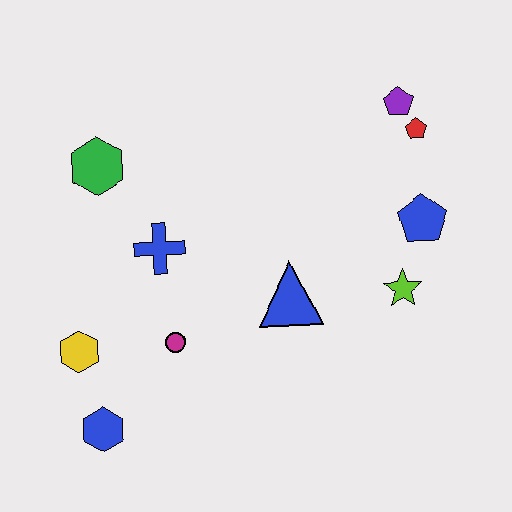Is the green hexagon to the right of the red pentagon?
No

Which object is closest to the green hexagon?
The blue cross is closest to the green hexagon.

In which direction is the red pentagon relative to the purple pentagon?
The red pentagon is below the purple pentagon.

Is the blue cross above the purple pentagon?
No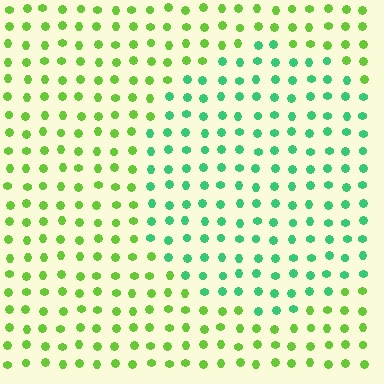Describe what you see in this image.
The image is filled with small lime elements in a uniform arrangement. A circle-shaped region is visible where the elements are tinted to a slightly different hue, forming a subtle color boundary.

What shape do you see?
I see a circle.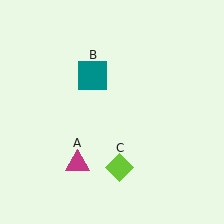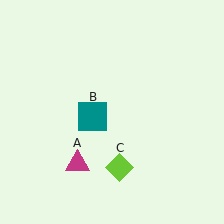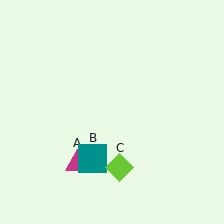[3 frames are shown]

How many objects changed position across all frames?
1 object changed position: teal square (object B).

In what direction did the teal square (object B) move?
The teal square (object B) moved down.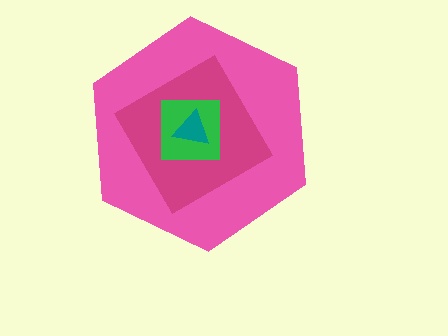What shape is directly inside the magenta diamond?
The green square.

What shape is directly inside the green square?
The teal triangle.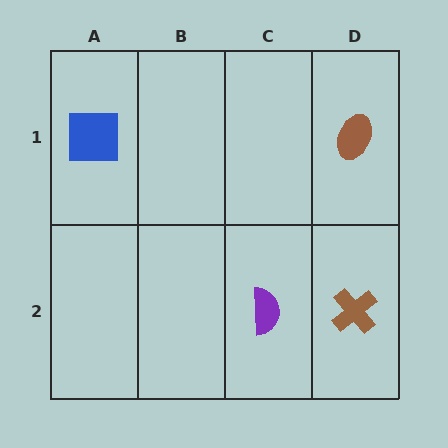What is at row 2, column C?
A purple semicircle.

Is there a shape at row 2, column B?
No, that cell is empty.